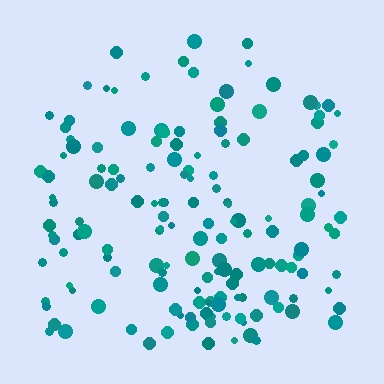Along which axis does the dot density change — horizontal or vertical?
Vertical.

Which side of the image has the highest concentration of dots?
The bottom.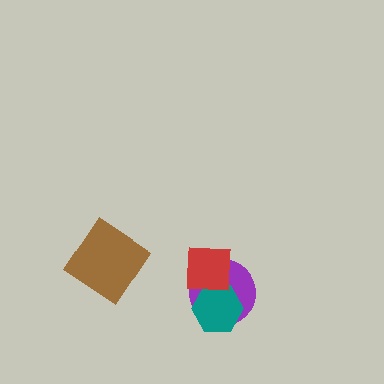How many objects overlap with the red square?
2 objects overlap with the red square.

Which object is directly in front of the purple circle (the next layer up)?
The teal hexagon is directly in front of the purple circle.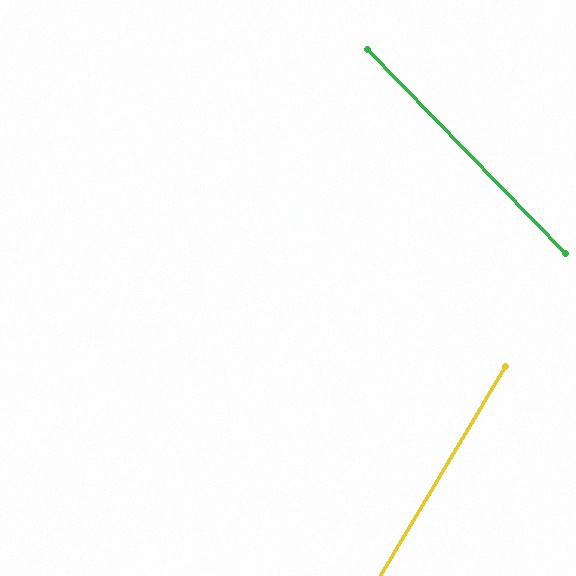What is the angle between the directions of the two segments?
Approximately 75 degrees.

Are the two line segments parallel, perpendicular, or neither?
Neither parallel nor perpendicular — they differ by about 75°.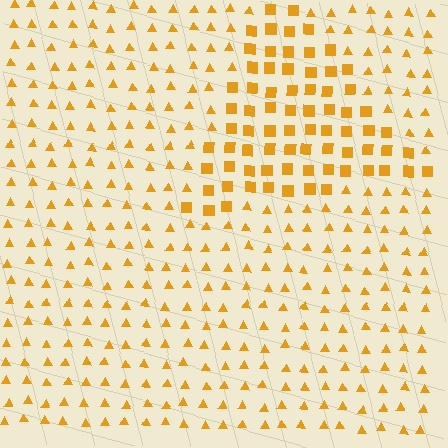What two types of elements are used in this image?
The image uses squares inside the triangle region and triangles outside it.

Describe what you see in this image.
The image is filled with small orange elements arranged in a uniform grid. A triangle-shaped region contains squares, while the surrounding area contains triangles. The boundary is defined purely by the change in element shape.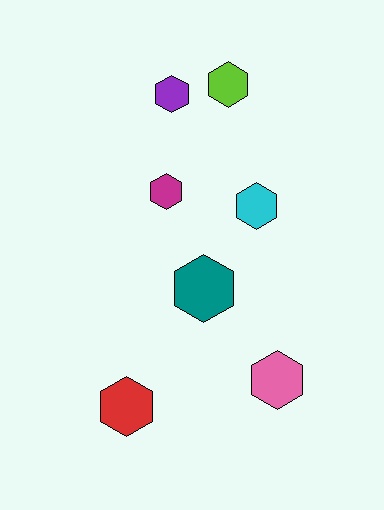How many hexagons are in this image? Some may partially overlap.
There are 7 hexagons.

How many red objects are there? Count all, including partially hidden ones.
There is 1 red object.